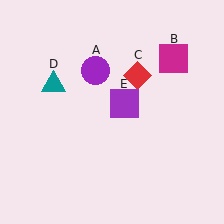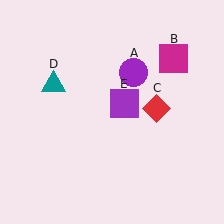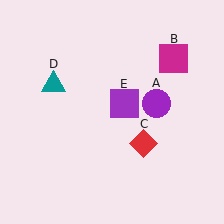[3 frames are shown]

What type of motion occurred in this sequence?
The purple circle (object A), red diamond (object C) rotated clockwise around the center of the scene.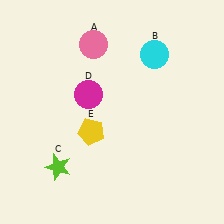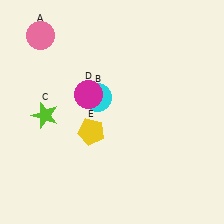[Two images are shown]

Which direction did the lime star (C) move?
The lime star (C) moved up.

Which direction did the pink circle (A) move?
The pink circle (A) moved left.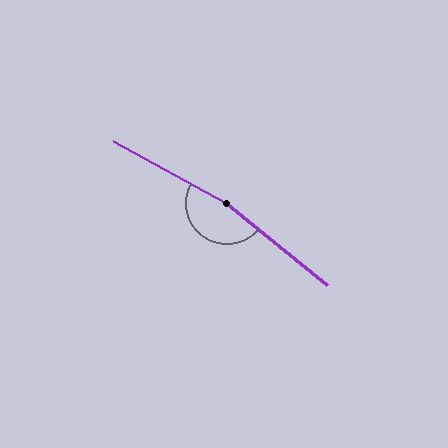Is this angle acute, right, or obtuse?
It is obtuse.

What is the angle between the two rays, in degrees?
Approximately 170 degrees.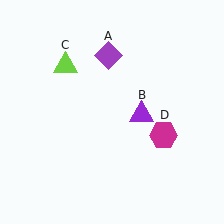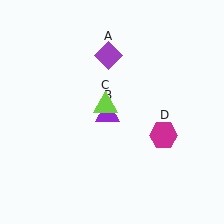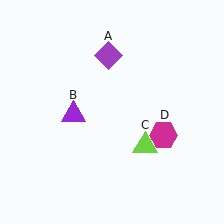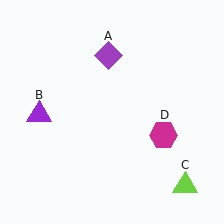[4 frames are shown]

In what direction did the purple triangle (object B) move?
The purple triangle (object B) moved left.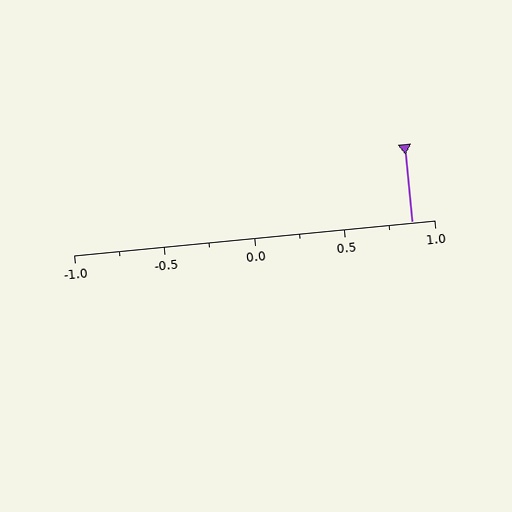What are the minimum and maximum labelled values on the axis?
The axis runs from -1.0 to 1.0.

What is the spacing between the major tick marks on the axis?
The major ticks are spaced 0.5 apart.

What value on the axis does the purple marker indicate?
The marker indicates approximately 0.88.